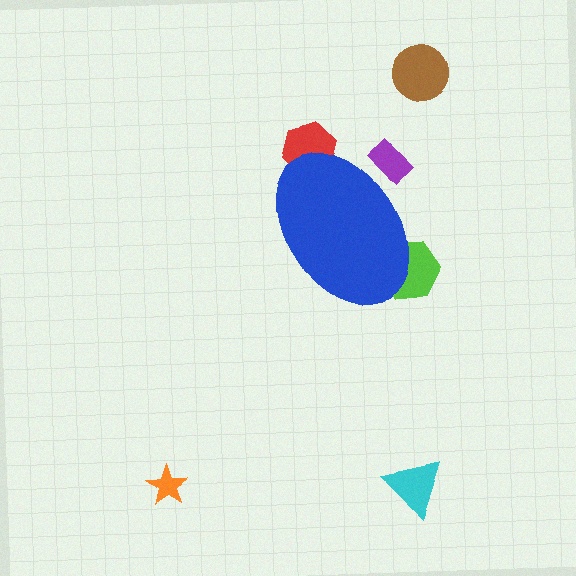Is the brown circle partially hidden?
No, the brown circle is fully visible.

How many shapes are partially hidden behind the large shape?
3 shapes are partially hidden.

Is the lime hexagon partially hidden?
Yes, the lime hexagon is partially hidden behind the blue ellipse.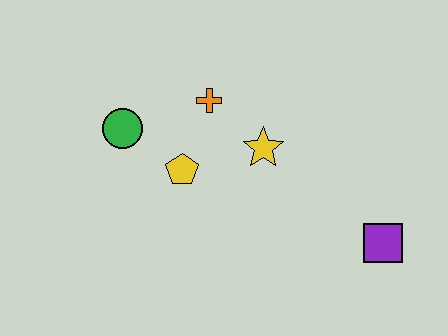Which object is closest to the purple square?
The yellow star is closest to the purple square.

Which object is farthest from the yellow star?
The purple square is farthest from the yellow star.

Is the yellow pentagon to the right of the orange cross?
No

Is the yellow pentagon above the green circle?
No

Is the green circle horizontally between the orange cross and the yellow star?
No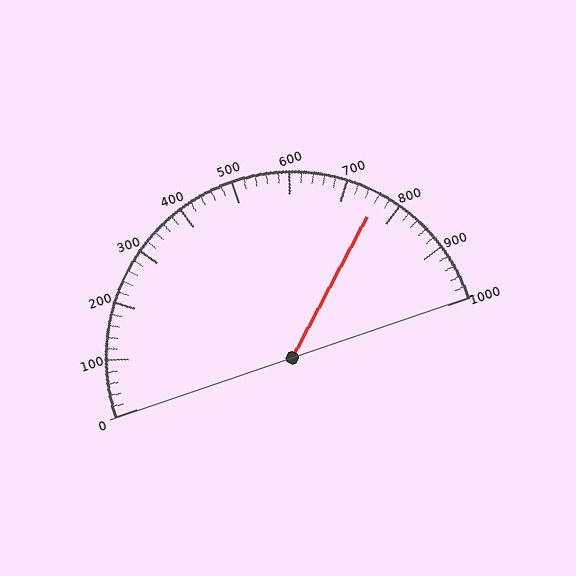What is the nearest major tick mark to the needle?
The nearest major tick mark is 800.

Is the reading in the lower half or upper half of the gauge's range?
The reading is in the upper half of the range (0 to 1000).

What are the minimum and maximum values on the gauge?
The gauge ranges from 0 to 1000.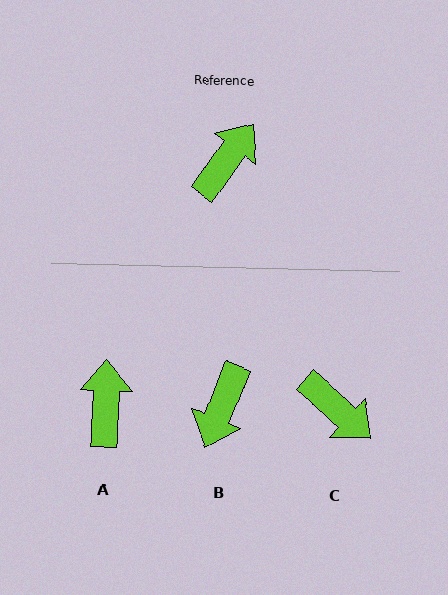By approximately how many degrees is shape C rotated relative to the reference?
Approximately 96 degrees clockwise.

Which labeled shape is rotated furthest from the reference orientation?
B, about 166 degrees away.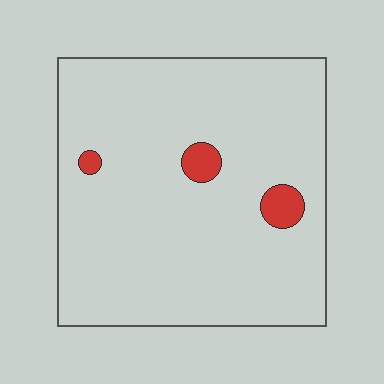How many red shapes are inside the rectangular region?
3.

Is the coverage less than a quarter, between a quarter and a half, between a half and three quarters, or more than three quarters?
Less than a quarter.